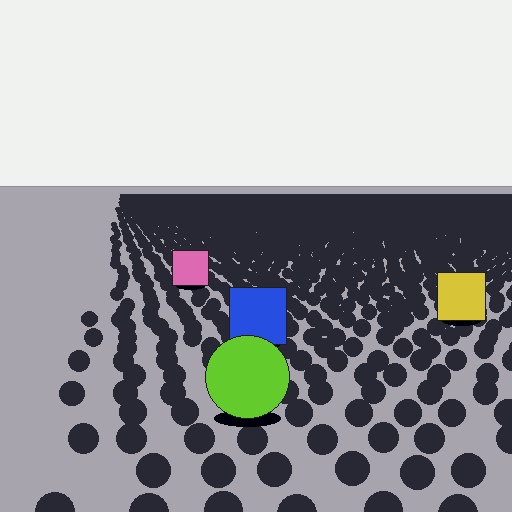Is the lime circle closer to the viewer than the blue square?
Yes. The lime circle is closer — you can tell from the texture gradient: the ground texture is coarser near it.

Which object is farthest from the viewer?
The pink square is farthest from the viewer. It appears smaller and the ground texture around it is denser.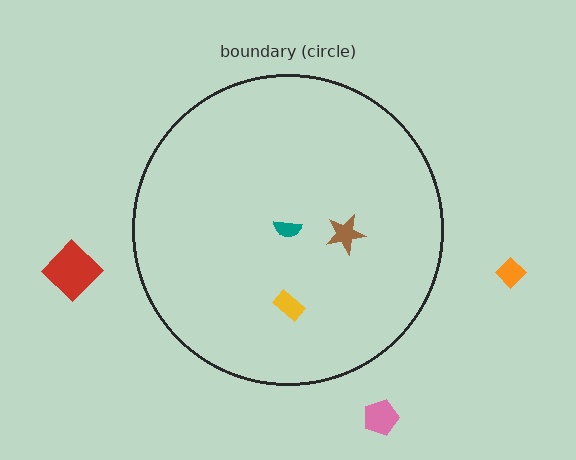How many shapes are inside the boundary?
3 inside, 3 outside.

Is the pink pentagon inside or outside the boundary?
Outside.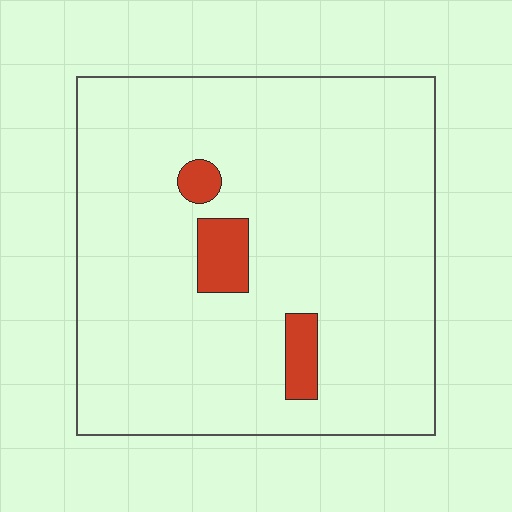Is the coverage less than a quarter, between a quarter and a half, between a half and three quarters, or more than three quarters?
Less than a quarter.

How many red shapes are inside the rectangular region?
3.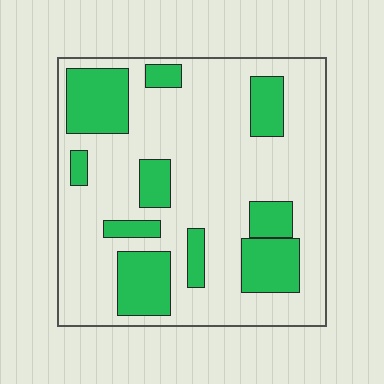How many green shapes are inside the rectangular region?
10.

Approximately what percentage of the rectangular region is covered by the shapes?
Approximately 25%.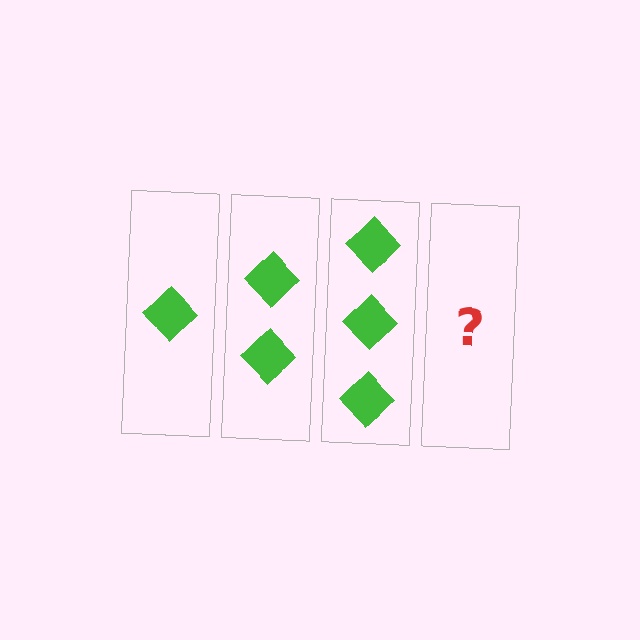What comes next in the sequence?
The next element should be 4 diamonds.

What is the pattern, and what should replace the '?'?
The pattern is that each step adds one more diamond. The '?' should be 4 diamonds.